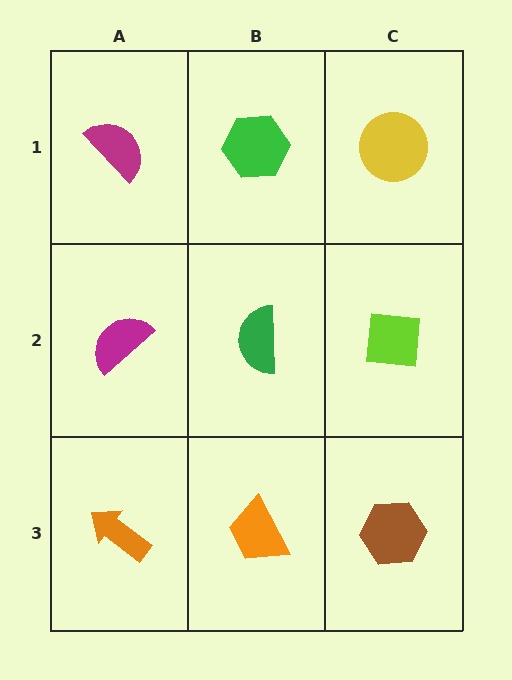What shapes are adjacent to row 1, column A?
A magenta semicircle (row 2, column A), a green hexagon (row 1, column B).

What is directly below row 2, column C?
A brown hexagon.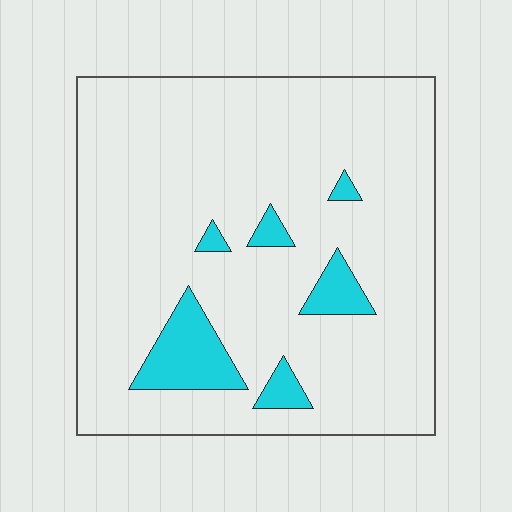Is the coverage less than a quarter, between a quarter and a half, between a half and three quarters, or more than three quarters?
Less than a quarter.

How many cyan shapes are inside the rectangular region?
6.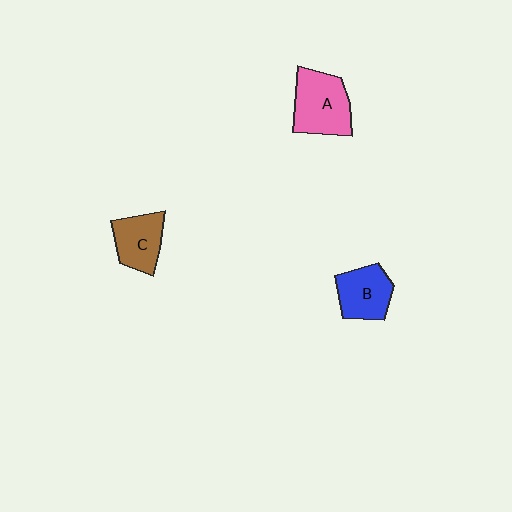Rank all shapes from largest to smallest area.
From largest to smallest: A (pink), B (blue), C (brown).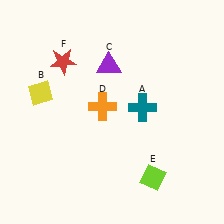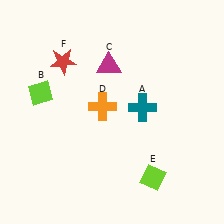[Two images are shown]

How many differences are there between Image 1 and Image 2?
There are 2 differences between the two images.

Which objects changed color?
B changed from yellow to lime. C changed from purple to magenta.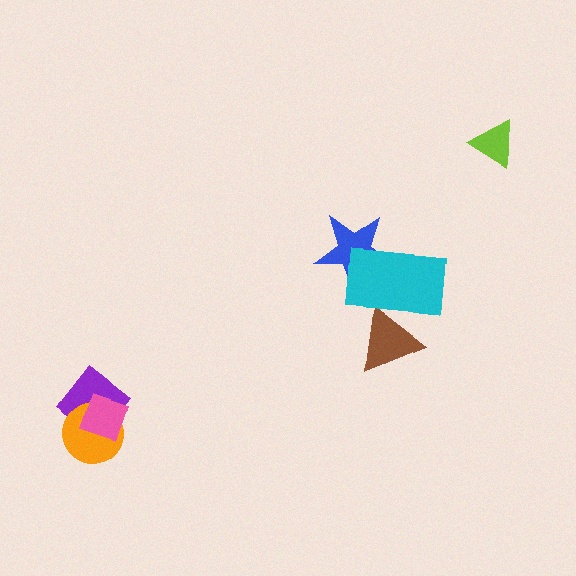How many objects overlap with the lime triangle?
0 objects overlap with the lime triangle.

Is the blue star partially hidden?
Yes, it is partially covered by another shape.